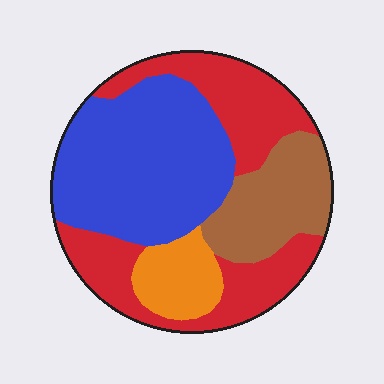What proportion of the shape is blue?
Blue takes up about three eighths (3/8) of the shape.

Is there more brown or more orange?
Brown.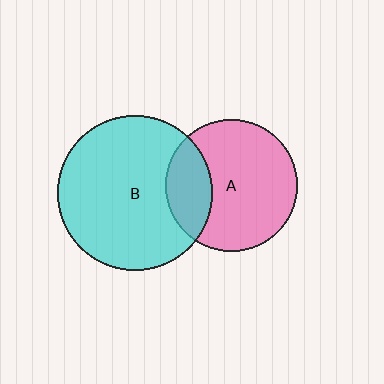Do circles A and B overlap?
Yes.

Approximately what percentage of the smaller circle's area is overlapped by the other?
Approximately 25%.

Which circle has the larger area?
Circle B (cyan).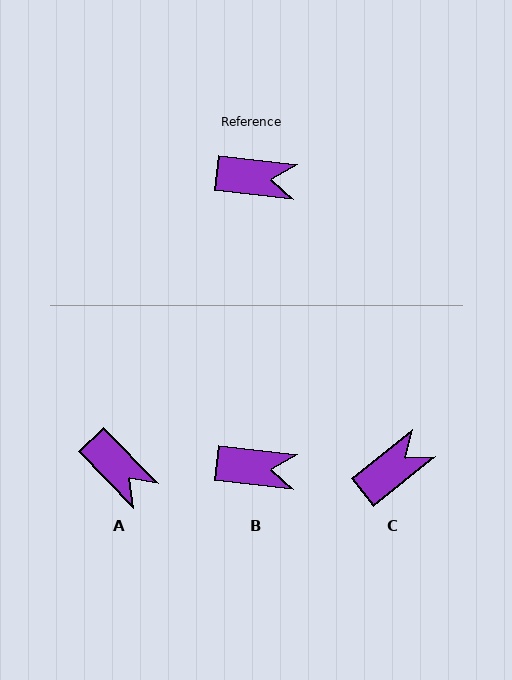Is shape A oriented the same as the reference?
No, it is off by about 39 degrees.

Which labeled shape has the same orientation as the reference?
B.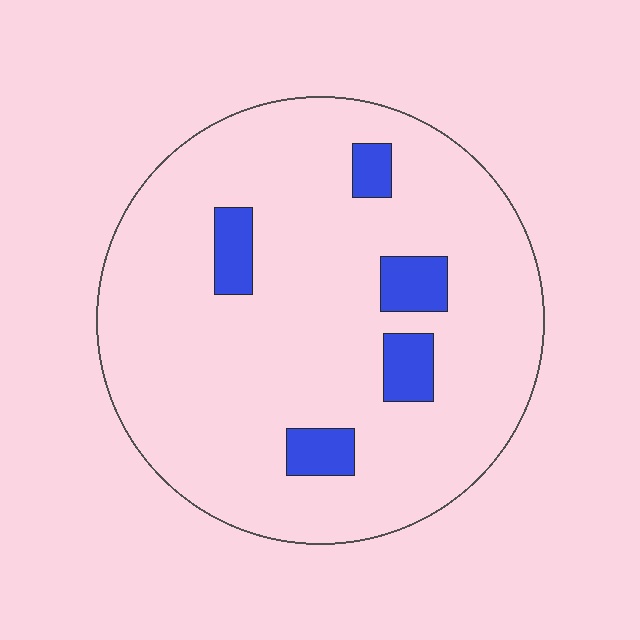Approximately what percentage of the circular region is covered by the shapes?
Approximately 10%.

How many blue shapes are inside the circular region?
5.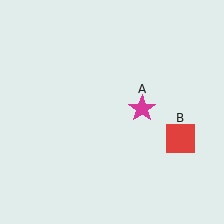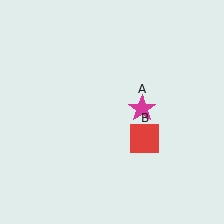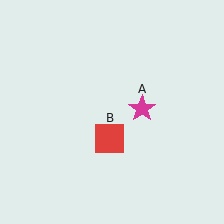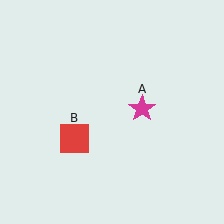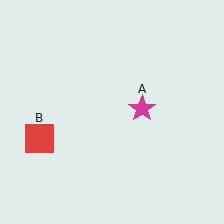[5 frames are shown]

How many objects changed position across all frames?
1 object changed position: red square (object B).